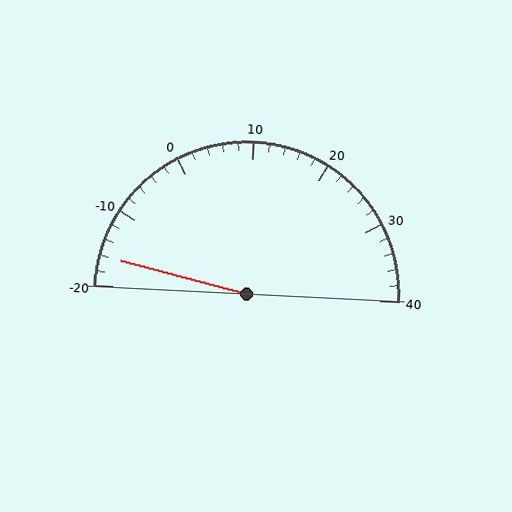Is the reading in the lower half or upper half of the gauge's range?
The reading is in the lower half of the range (-20 to 40).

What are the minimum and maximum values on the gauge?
The gauge ranges from -20 to 40.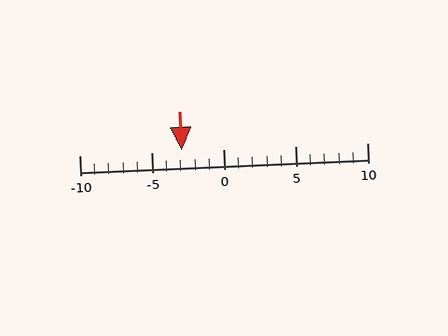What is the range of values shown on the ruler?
The ruler shows values from -10 to 10.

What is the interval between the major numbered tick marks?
The major tick marks are spaced 5 units apart.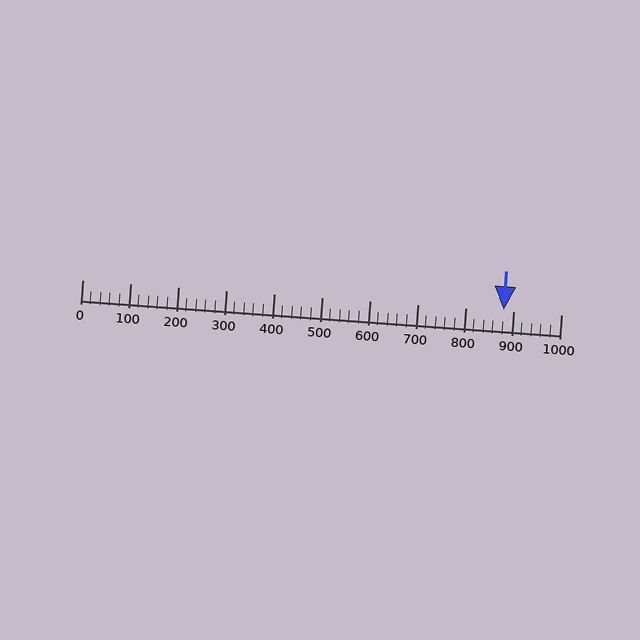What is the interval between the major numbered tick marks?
The major tick marks are spaced 100 units apart.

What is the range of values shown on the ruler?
The ruler shows values from 0 to 1000.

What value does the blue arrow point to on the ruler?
The blue arrow points to approximately 880.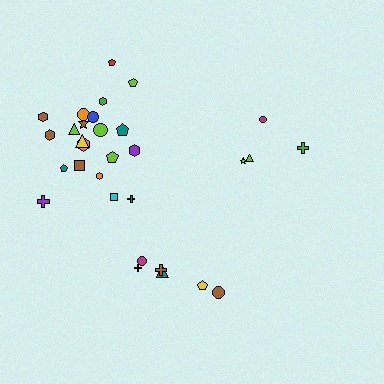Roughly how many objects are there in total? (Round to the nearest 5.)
Roughly 30 objects in total.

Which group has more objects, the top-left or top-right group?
The top-left group.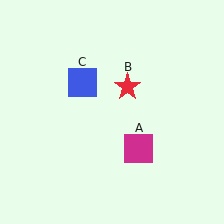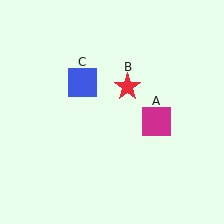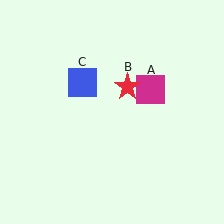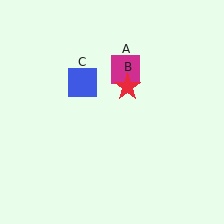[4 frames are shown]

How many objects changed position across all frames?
1 object changed position: magenta square (object A).